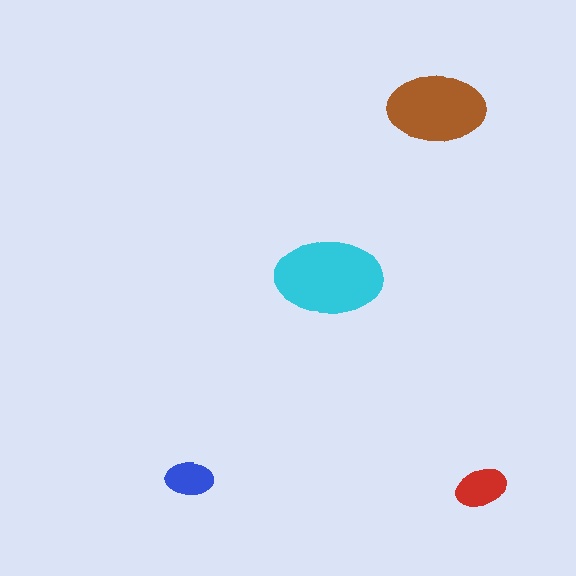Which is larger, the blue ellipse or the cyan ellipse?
The cyan one.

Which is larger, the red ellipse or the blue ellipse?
The red one.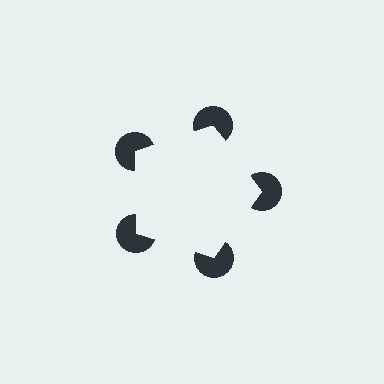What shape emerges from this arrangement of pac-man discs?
An illusory pentagon — its edges are inferred from the aligned wedge cuts in the pac-man discs, not physically drawn.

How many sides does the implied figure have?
5 sides.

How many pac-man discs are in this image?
There are 5 — one at each vertex of the illusory pentagon.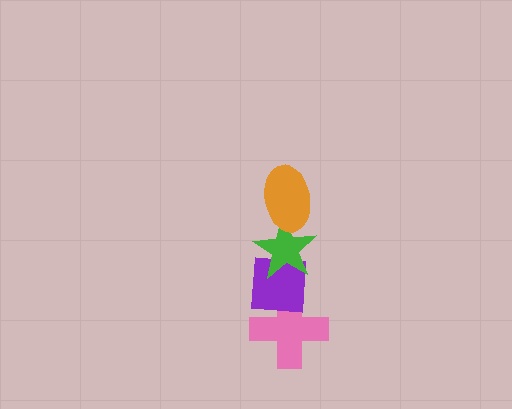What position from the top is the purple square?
The purple square is 3rd from the top.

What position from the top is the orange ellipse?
The orange ellipse is 1st from the top.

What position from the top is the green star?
The green star is 2nd from the top.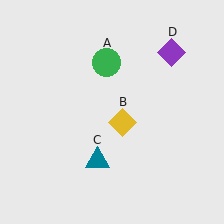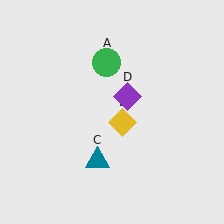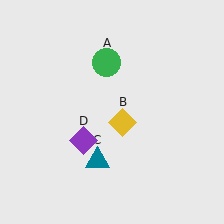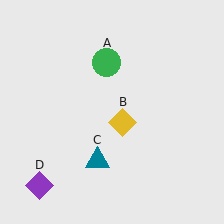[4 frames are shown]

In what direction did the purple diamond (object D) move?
The purple diamond (object D) moved down and to the left.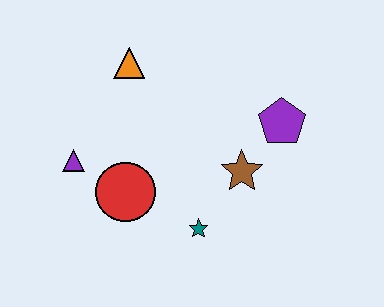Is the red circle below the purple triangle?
Yes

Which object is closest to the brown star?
The purple pentagon is closest to the brown star.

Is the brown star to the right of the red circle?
Yes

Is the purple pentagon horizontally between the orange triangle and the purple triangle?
No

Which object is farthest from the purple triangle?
The purple pentagon is farthest from the purple triangle.